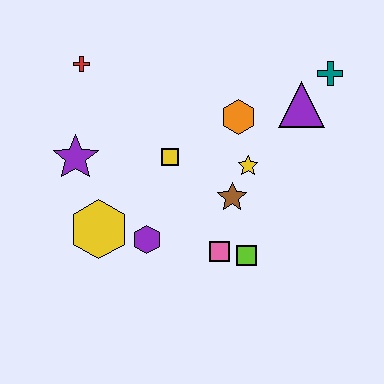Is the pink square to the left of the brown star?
Yes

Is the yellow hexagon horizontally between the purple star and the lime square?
Yes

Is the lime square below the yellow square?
Yes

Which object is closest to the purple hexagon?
The yellow hexagon is closest to the purple hexagon.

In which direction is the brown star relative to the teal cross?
The brown star is below the teal cross.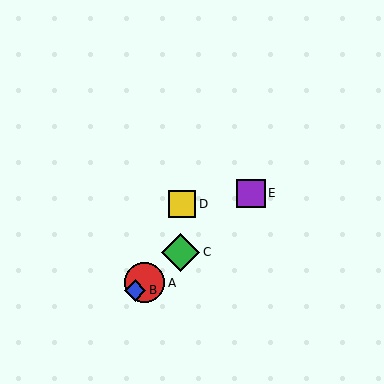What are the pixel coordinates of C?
Object C is at (181, 252).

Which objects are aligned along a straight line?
Objects A, B, C, E are aligned along a straight line.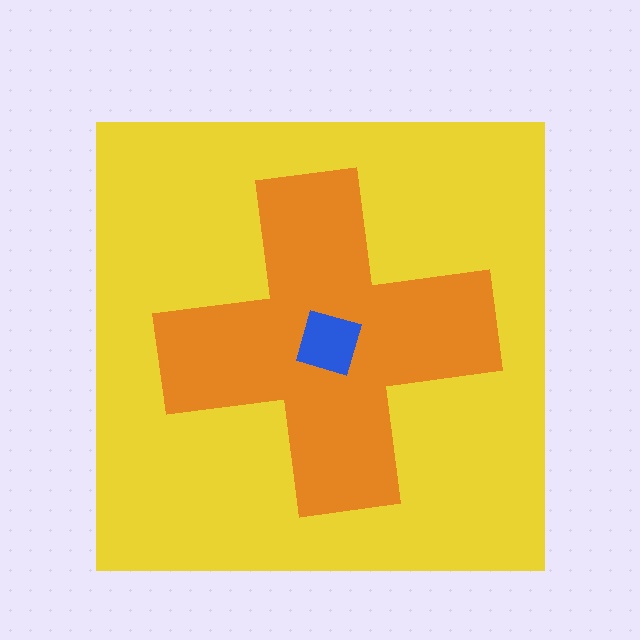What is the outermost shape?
The yellow square.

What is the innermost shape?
The blue diamond.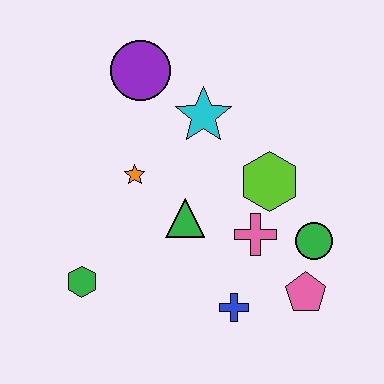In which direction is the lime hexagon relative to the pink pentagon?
The lime hexagon is above the pink pentagon.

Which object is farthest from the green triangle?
The purple circle is farthest from the green triangle.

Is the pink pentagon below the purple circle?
Yes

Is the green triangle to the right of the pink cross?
No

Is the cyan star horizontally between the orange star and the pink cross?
Yes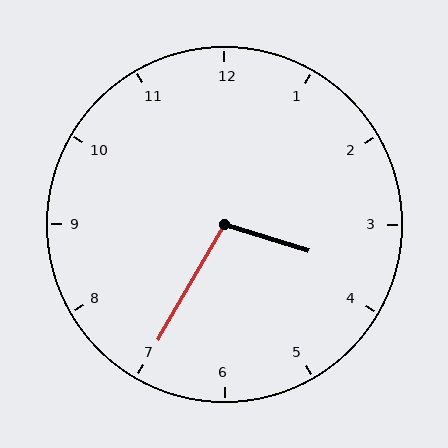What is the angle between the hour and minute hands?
Approximately 102 degrees.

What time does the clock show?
3:35.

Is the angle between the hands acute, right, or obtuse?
It is obtuse.